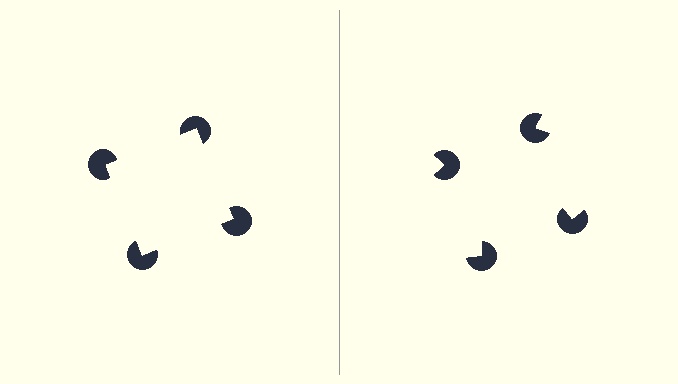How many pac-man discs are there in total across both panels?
8 — 4 on each side.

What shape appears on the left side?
An illusory square.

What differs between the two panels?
The pac-man discs are positioned identically on both sides; only the wedge orientations differ. On the left they align to a square; on the right they are misaligned.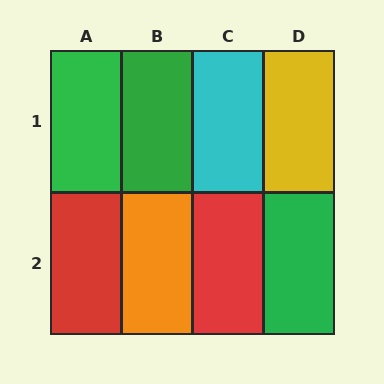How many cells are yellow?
1 cell is yellow.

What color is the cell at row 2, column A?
Red.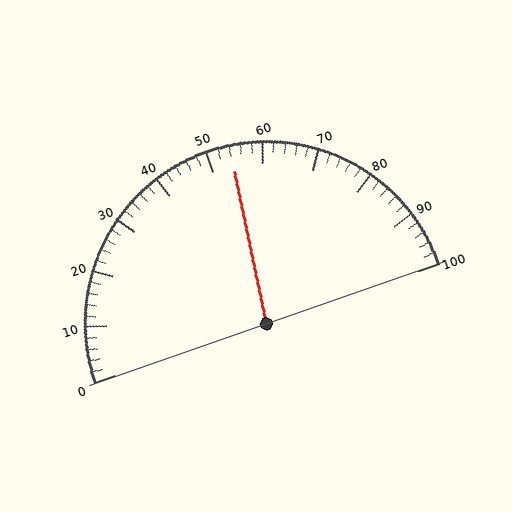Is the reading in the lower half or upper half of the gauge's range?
The reading is in the upper half of the range (0 to 100).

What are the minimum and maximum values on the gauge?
The gauge ranges from 0 to 100.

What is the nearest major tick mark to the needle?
The nearest major tick mark is 50.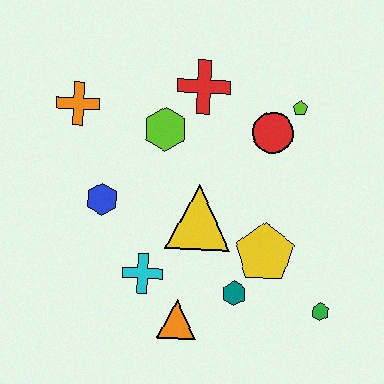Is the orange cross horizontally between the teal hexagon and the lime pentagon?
No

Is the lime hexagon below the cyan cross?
No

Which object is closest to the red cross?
The lime hexagon is closest to the red cross.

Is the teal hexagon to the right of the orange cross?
Yes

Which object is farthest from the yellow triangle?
The orange cross is farthest from the yellow triangle.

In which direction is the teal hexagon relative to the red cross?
The teal hexagon is below the red cross.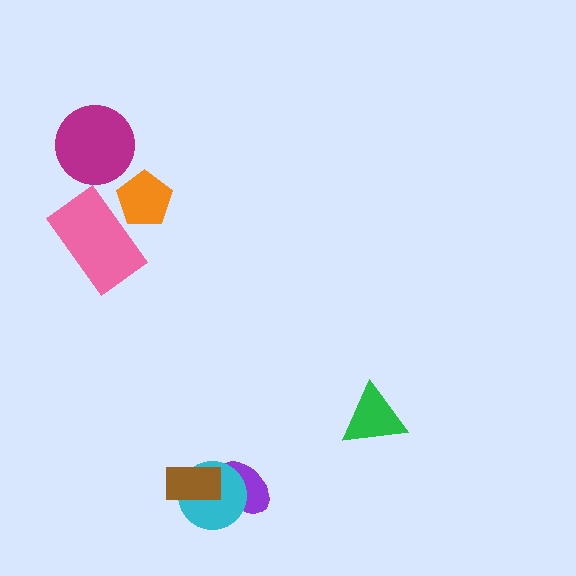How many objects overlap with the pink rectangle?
1 object overlaps with the pink rectangle.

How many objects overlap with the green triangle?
0 objects overlap with the green triangle.